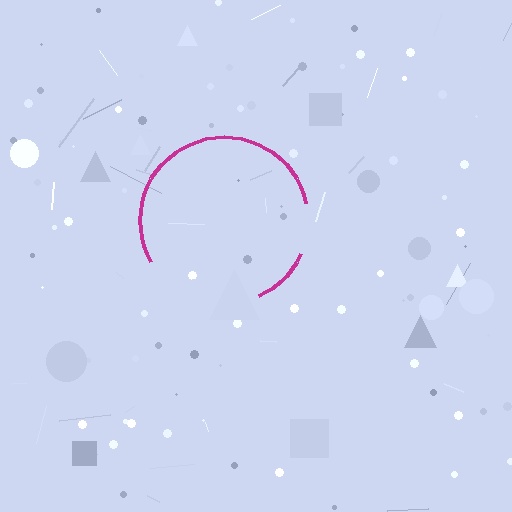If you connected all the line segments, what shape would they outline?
They would outline a circle.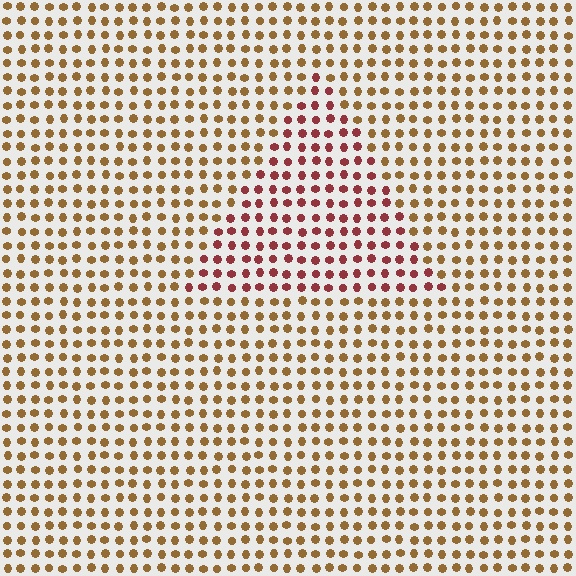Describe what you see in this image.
The image is filled with small brown elements in a uniform arrangement. A triangle-shaped region is visible where the elements are tinted to a slightly different hue, forming a subtle color boundary.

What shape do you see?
I see a triangle.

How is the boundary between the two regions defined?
The boundary is defined purely by a slight shift in hue (about 41 degrees). Spacing, size, and orientation are identical on both sides.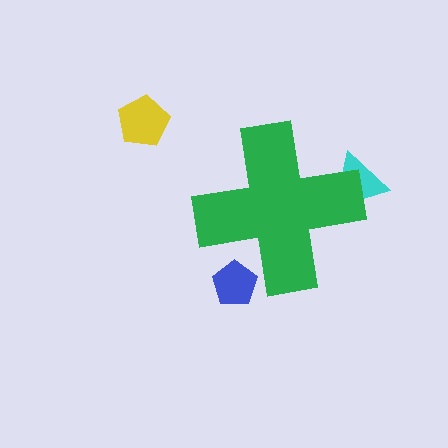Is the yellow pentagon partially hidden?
No, the yellow pentagon is fully visible.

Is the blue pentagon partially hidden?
Yes, the blue pentagon is partially hidden behind the green cross.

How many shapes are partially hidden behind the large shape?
2 shapes are partially hidden.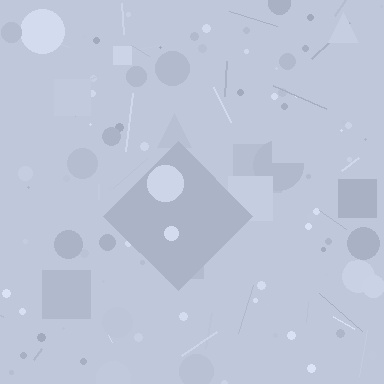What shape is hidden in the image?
A diamond is hidden in the image.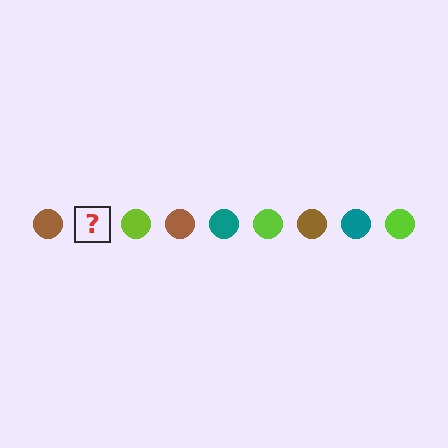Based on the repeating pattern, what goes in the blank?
The blank should be a teal circle.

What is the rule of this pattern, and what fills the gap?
The rule is that the pattern cycles through brown, teal, lime circles. The gap should be filled with a teal circle.